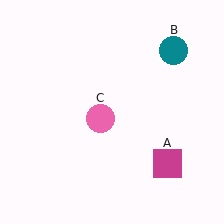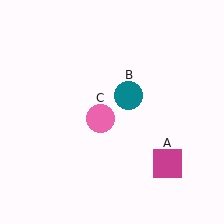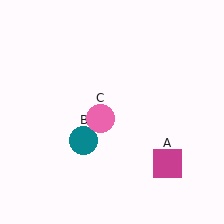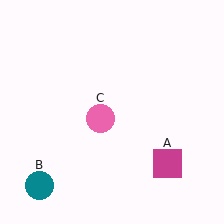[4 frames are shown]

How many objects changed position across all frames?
1 object changed position: teal circle (object B).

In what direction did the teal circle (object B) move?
The teal circle (object B) moved down and to the left.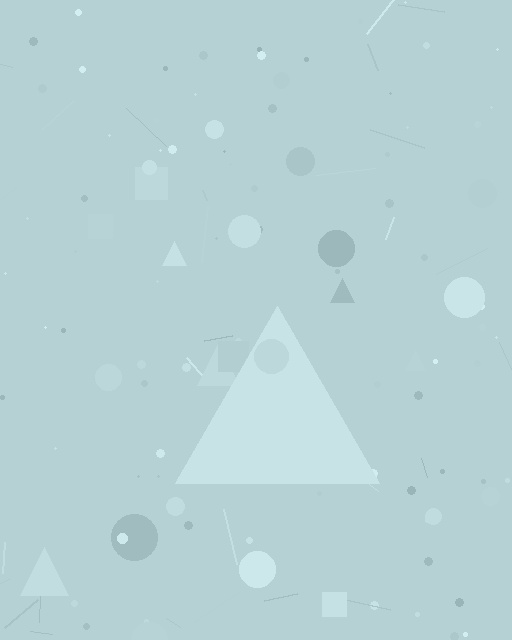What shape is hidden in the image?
A triangle is hidden in the image.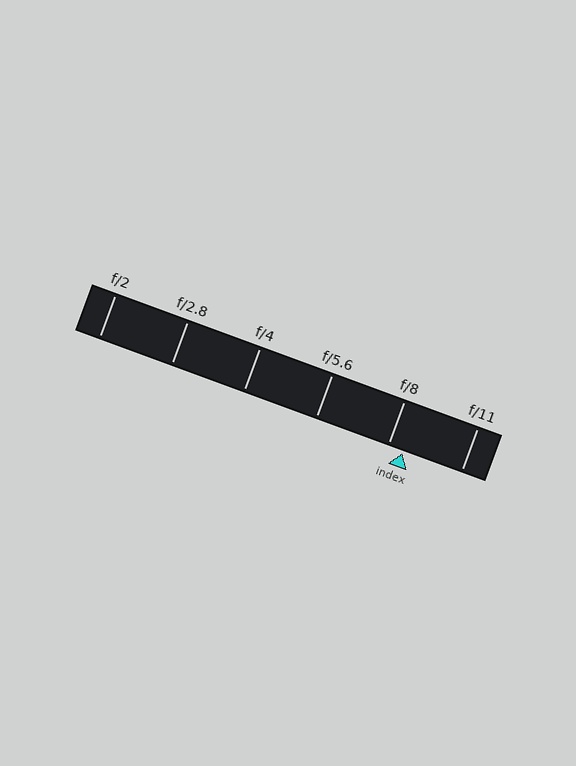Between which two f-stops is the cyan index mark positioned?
The index mark is between f/8 and f/11.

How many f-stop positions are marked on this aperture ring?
There are 6 f-stop positions marked.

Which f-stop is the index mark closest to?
The index mark is closest to f/8.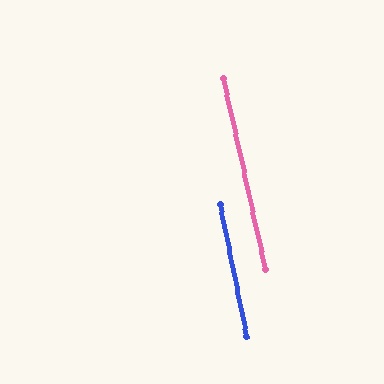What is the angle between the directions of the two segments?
Approximately 1 degree.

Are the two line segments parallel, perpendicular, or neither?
Parallel — their directions differ by only 0.9°.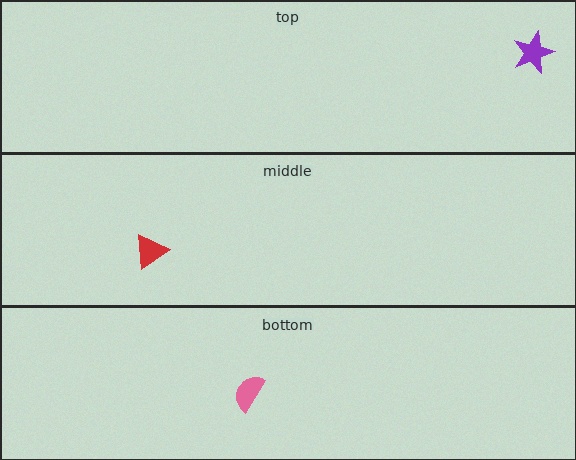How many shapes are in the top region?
1.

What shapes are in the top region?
The purple star.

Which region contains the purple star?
The top region.